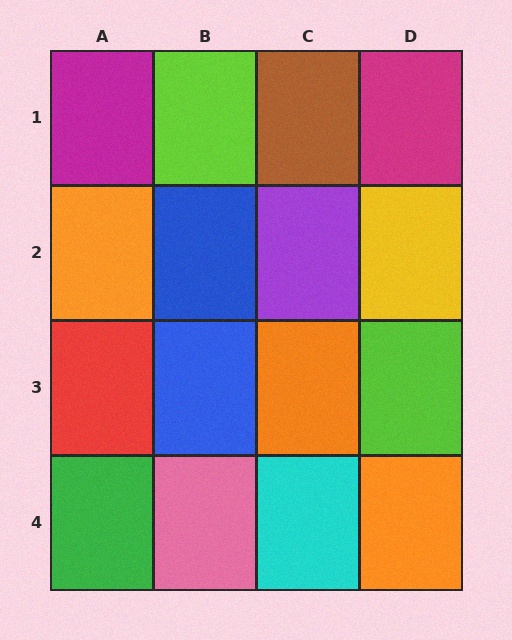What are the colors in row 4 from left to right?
Green, pink, cyan, orange.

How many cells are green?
1 cell is green.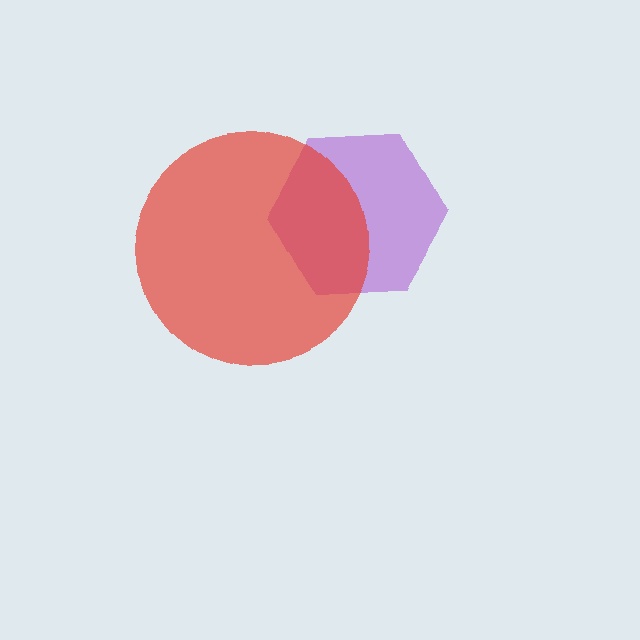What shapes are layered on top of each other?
The layered shapes are: a purple hexagon, a red circle.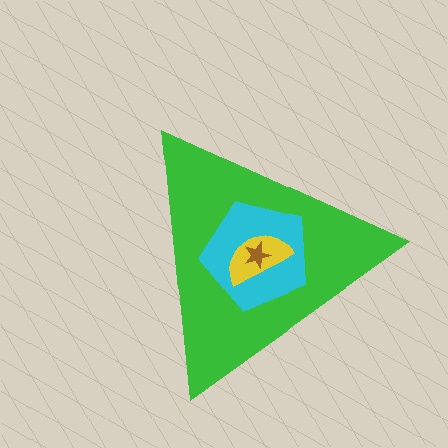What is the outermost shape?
The green triangle.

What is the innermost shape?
The brown star.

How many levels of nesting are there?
4.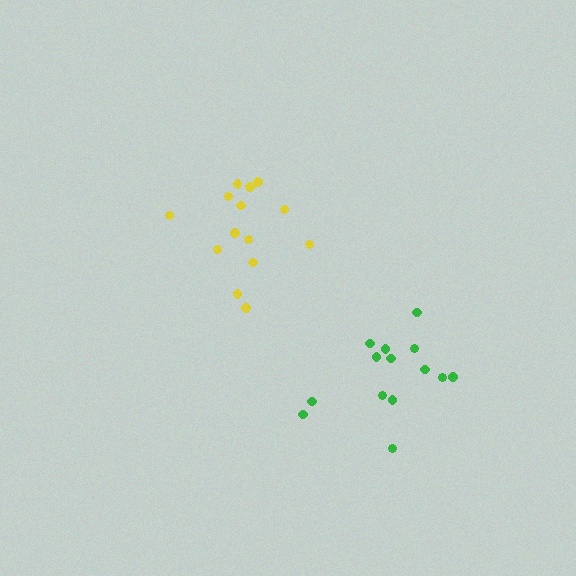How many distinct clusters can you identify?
There are 2 distinct clusters.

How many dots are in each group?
Group 1: 14 dots, Group 2: 14 dots (28 total).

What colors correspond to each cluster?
The clusters are colored: yellow, green.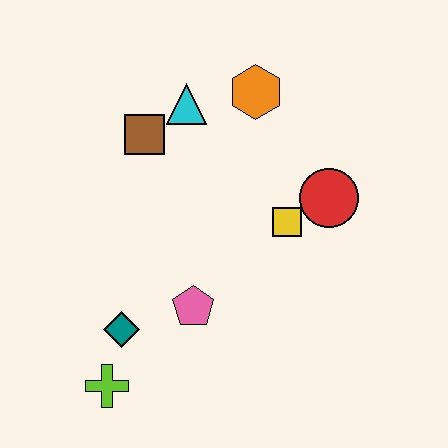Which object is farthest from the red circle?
The lime cross is farthest from the red circle.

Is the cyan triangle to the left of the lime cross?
No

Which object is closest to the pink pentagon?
The teal diamond is closest to the pink pentagon.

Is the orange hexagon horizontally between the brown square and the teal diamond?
No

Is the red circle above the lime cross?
Yes